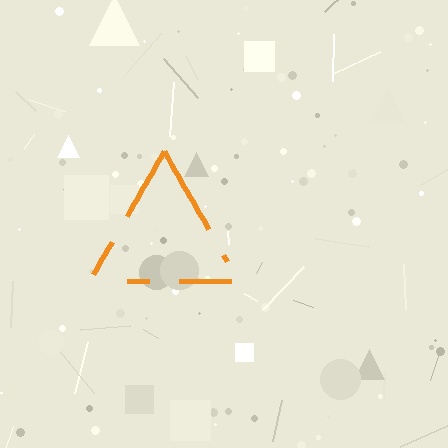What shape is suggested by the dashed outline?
The dashed outline suggests a triangle.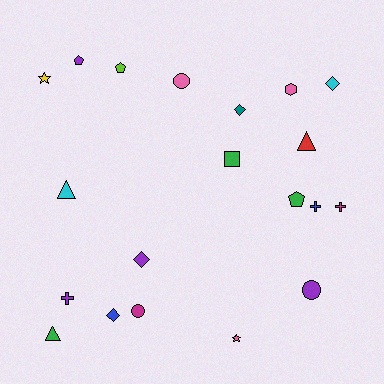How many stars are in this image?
There are 2 stars.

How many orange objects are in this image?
There are no orange objects.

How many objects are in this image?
There are 20 objects.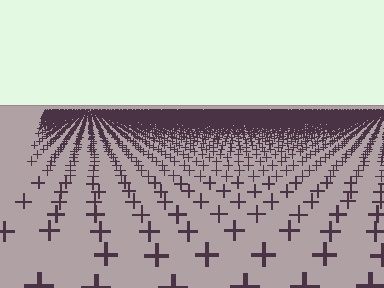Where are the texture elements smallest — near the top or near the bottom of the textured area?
Near the top.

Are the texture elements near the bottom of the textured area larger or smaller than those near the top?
Larger. Near the bottom, elements are closer to the viewer and appear at a bigger on-screen size.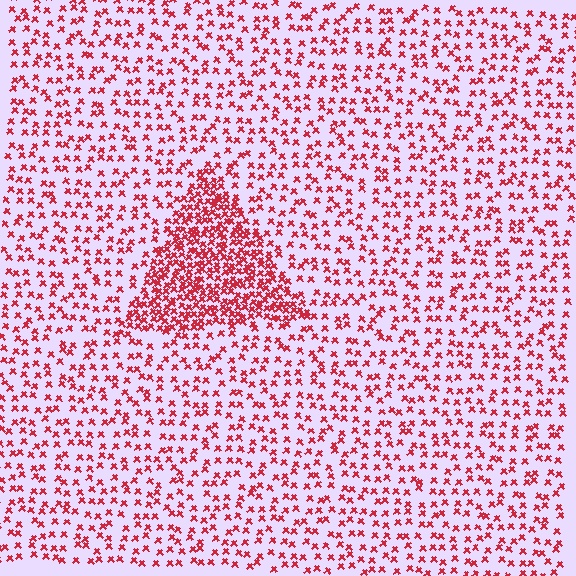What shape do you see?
I see a triangle.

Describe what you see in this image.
The image contains small red elements arranged at two different densities. A triangle-shaped region is visible where the elements are more densely packed than the surrounding area.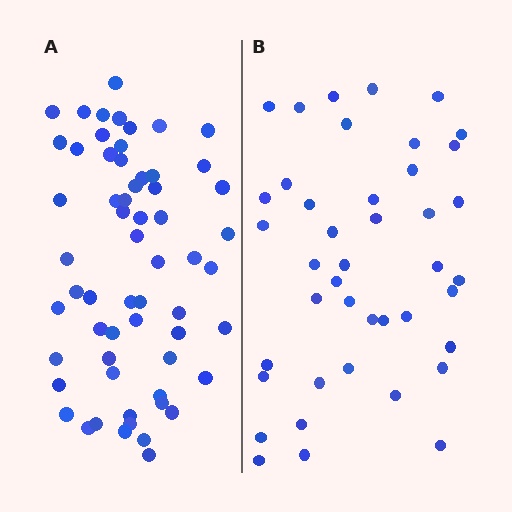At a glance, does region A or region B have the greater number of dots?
Region A (the left region) has more dots.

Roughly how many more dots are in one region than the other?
Region A has approximately 20 more dots than region B.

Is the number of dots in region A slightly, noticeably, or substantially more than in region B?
Region A has noticeably more, but not dramatically so. The ratio is roughly 1.4 to 1.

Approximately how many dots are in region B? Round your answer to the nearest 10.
About 40 dots. (The exact count is 42, which rounds to 40.)